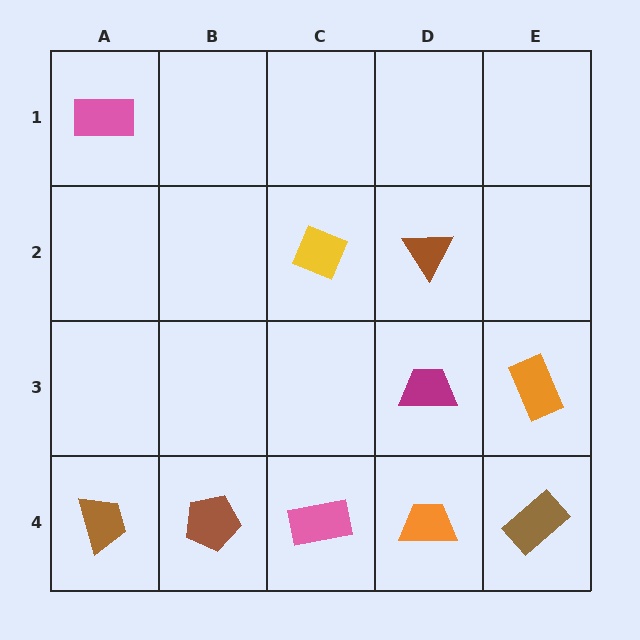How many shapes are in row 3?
2 shapes.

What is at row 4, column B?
A brown pentagon.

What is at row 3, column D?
A magenta trapezoid.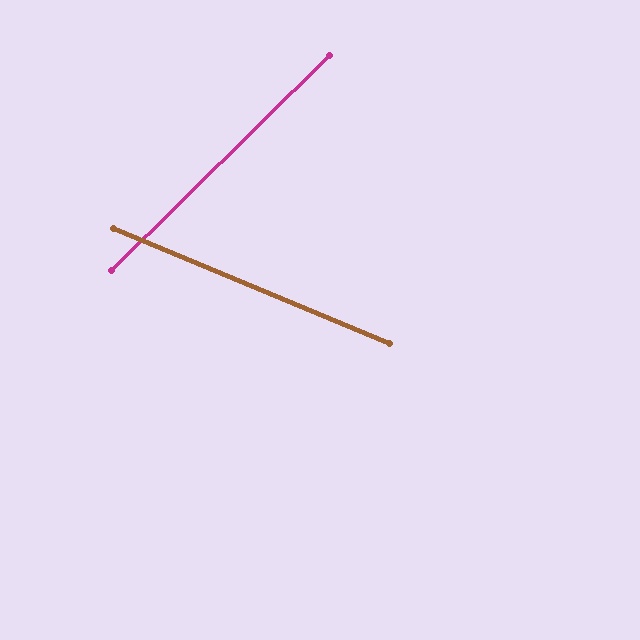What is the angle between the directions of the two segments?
Approximately 67 degrees.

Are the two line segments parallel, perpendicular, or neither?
Neither parallel nor perpendicular — they differ by about 67°.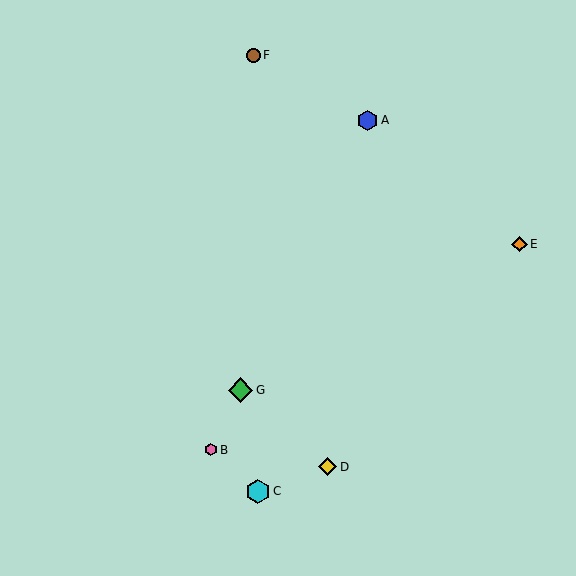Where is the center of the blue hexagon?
The center of the blue hexagon is at (368, 120).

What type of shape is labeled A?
Shape A is a blue hexagon.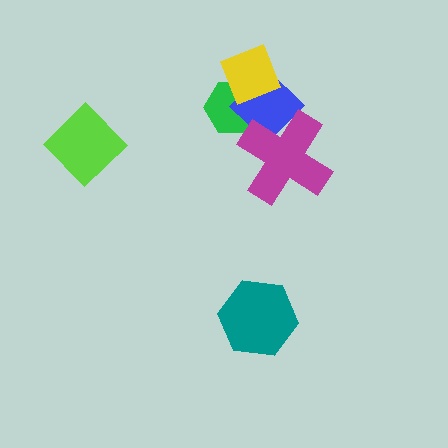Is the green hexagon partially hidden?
Yes, it is partially covered by another shape.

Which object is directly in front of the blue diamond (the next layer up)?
The yellow diamond is directly in front of the blue diamond.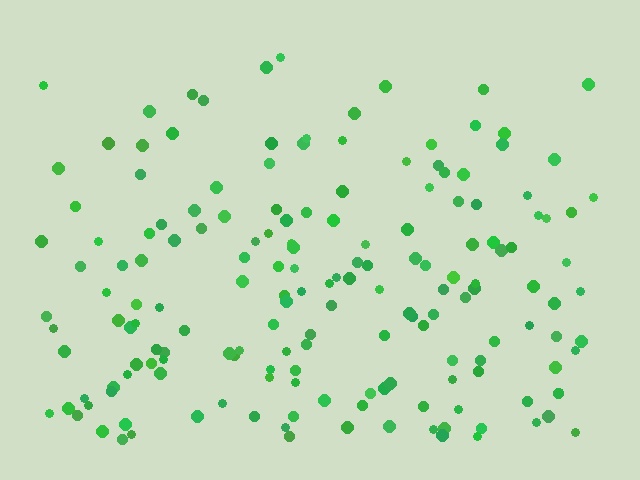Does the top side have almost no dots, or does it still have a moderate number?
Still a moderate number, just noticeably fewer than the bottom.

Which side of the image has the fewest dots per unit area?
The top.